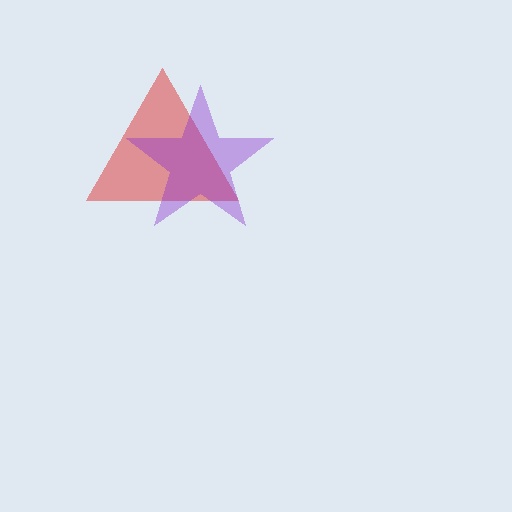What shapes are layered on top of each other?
The layered shapes are: a red triangle, a purple star.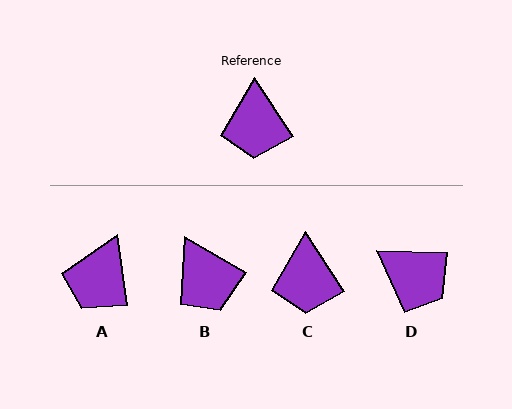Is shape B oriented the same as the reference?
No, it is off by about 26 degrees.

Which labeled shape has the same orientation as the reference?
C.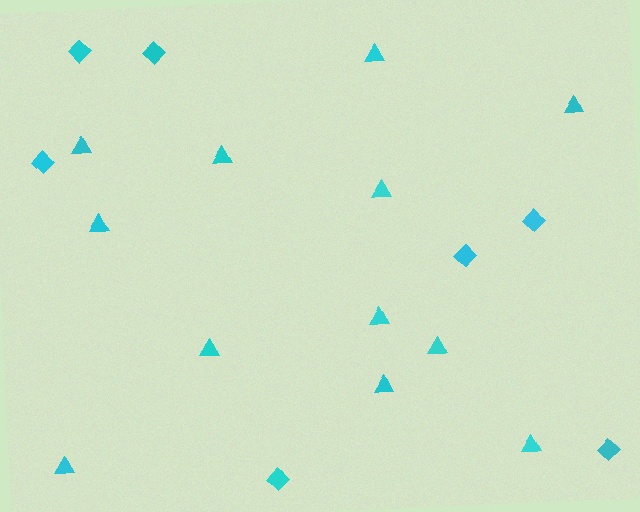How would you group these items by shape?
There are 2 groups: one group of triangles (12) and one group of diamonds (7).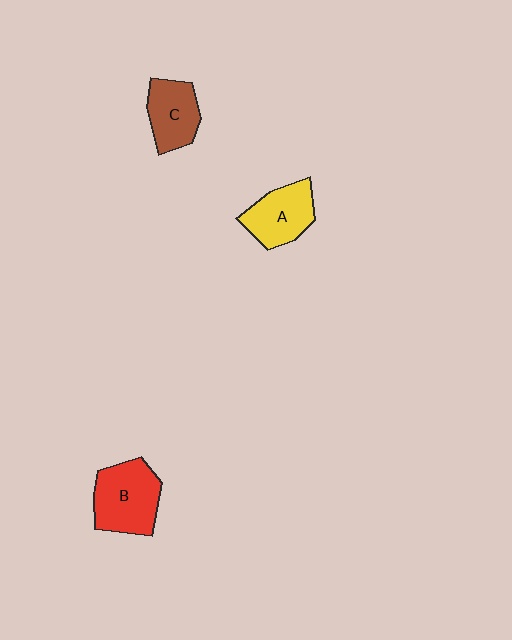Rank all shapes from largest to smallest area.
From largest to smallest: B (red), A (yellow), C (brown).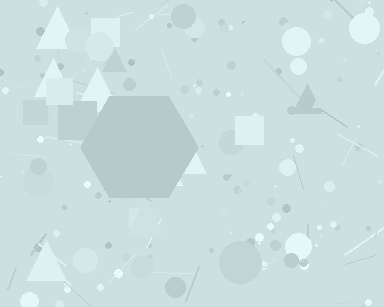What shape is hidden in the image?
A hexagon is hidden in the image.